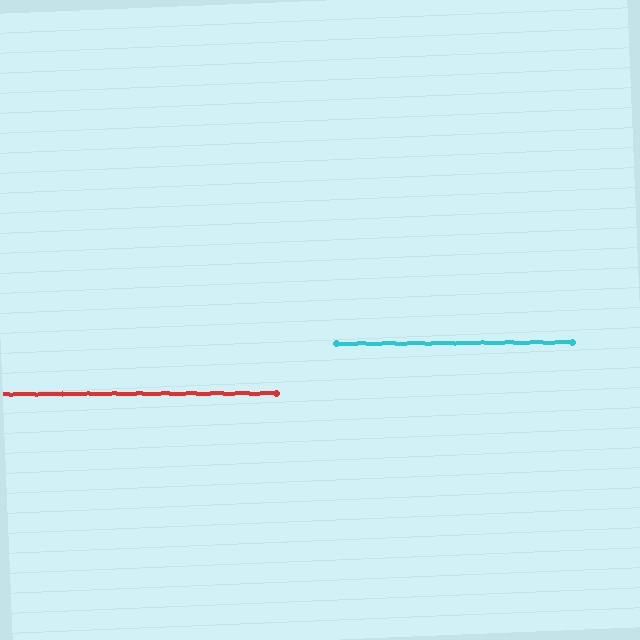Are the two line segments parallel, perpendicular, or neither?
Parallel — their directions differ by only 0.1°.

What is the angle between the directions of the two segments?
Approximately 0 degrees.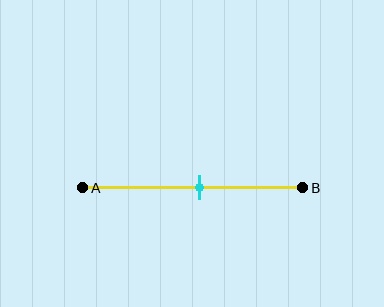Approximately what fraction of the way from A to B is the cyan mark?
The cyan mark is approximately 55% of the way from A to B.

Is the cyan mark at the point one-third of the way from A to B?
No, the mark is at about 55% from A, not at the 33% one-third point.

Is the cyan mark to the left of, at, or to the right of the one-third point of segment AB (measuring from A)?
The cyan mark is to the right of the one-third point of segment AB.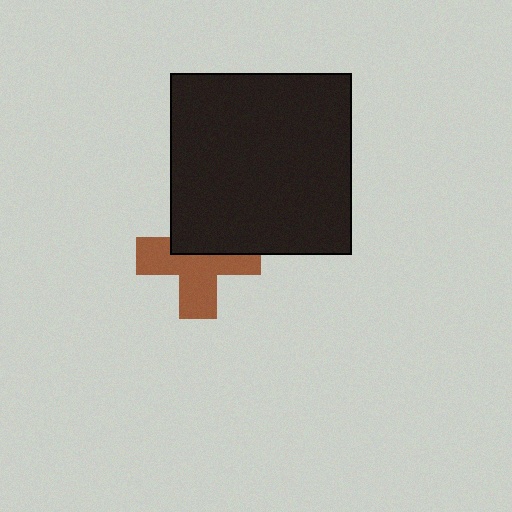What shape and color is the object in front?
The object in front is a black square.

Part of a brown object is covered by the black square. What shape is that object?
It is a cross.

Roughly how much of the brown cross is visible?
About half of it is visible (roughly 59%).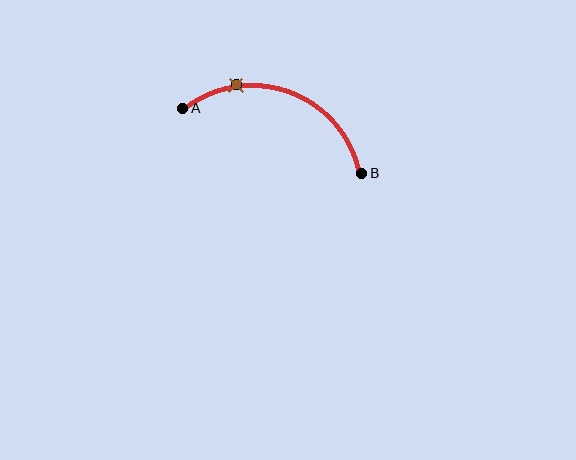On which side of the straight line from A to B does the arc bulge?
The arc bulges above the straight line connecting A and B.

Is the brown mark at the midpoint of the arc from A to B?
No. The brown mark lies on the arc but is closer to endpoint A. The arc midpoint would be at the point on the curve equidistant along the arc from both A and B.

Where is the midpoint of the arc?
The arc midpoint is the point on the curve farthest from the straight line joining A and B. It sits above that line.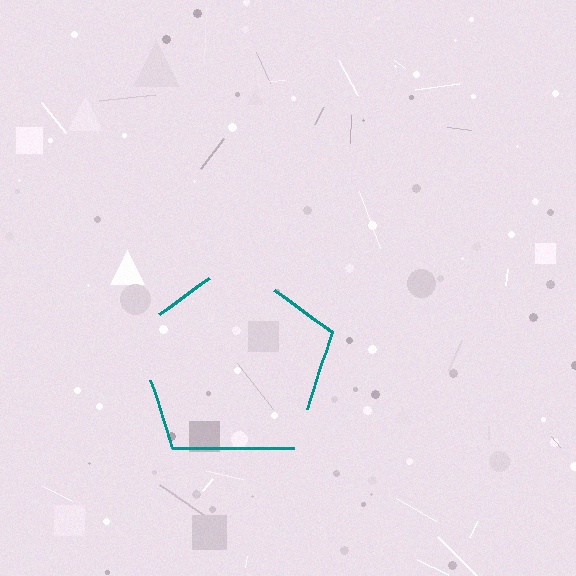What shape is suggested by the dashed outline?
The dashed outline suggests a pentagon.